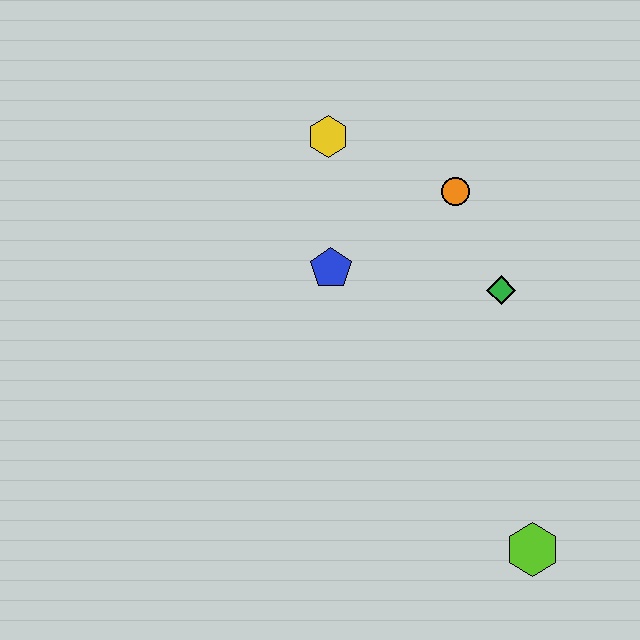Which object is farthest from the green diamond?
The lime hexagon is farthest from the green diamond.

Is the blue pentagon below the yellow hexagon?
Yes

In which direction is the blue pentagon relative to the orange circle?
The blue pentagon is to the left of the orange circle.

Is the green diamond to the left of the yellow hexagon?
No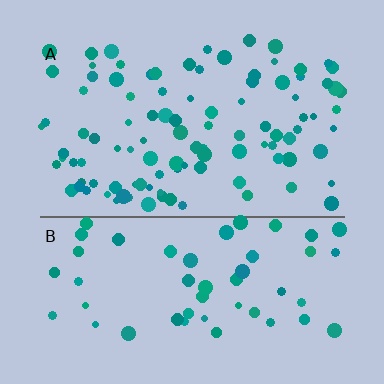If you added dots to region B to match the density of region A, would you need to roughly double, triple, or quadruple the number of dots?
Approximately double.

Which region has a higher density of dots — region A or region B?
A (the top).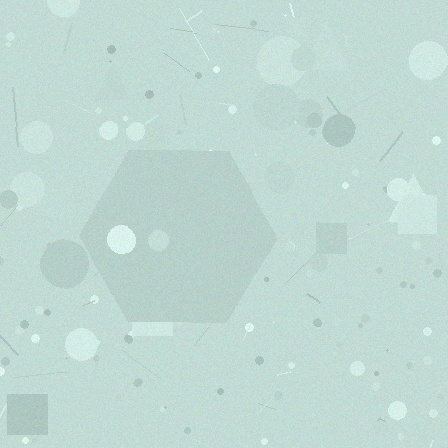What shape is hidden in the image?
A hexagon is hidden in the image.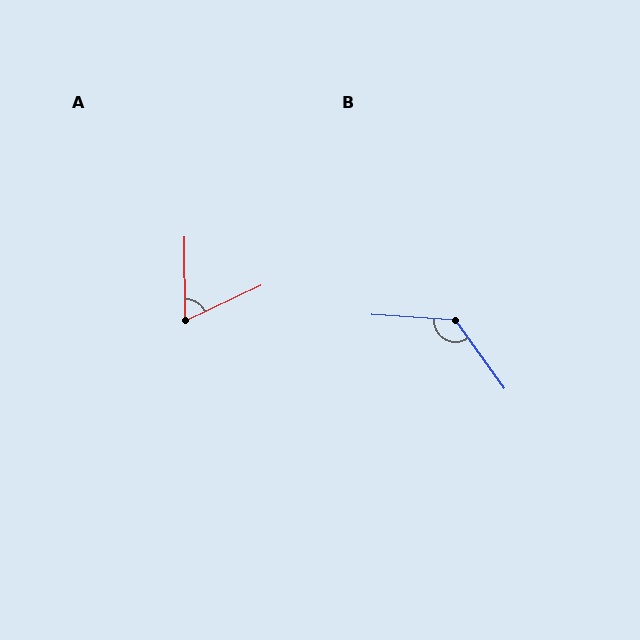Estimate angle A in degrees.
Approximately 65 degrees.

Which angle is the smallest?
A, at approximately 65 degrees.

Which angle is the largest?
B, at approximately 129 degrees.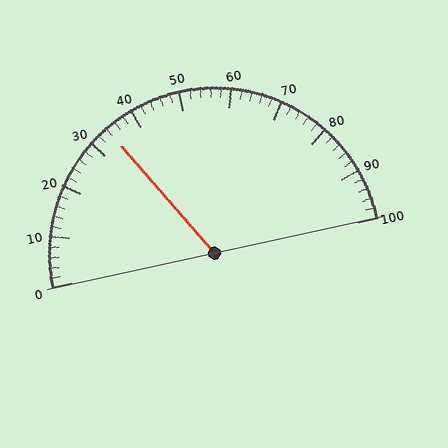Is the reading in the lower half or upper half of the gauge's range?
The reading is in the lower half of the range (0 to 100).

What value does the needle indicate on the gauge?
The needle indicates approximately 34.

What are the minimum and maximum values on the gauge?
The gauge ranges from 0 to 100.